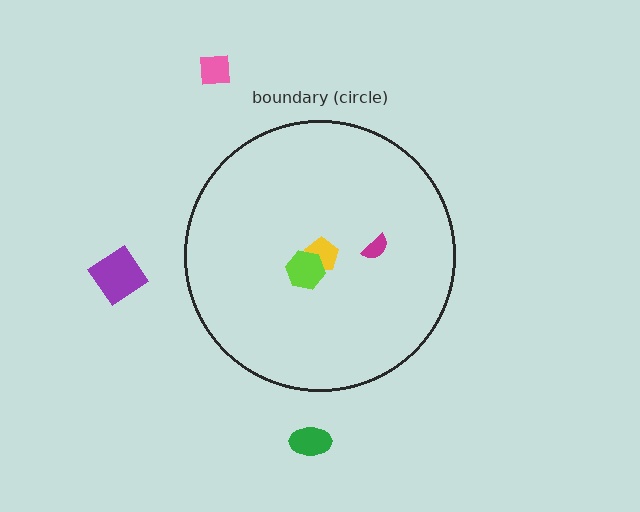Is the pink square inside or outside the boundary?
Outside.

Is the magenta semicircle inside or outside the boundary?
Inside.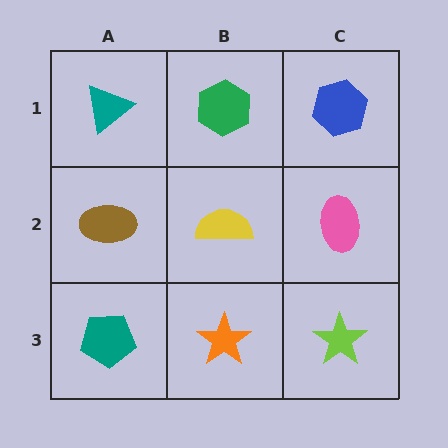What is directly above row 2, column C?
A blue hexagon.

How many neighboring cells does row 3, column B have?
3.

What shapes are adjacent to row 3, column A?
A brown ellipse (row 2, column A), an orange star (row 3, column B).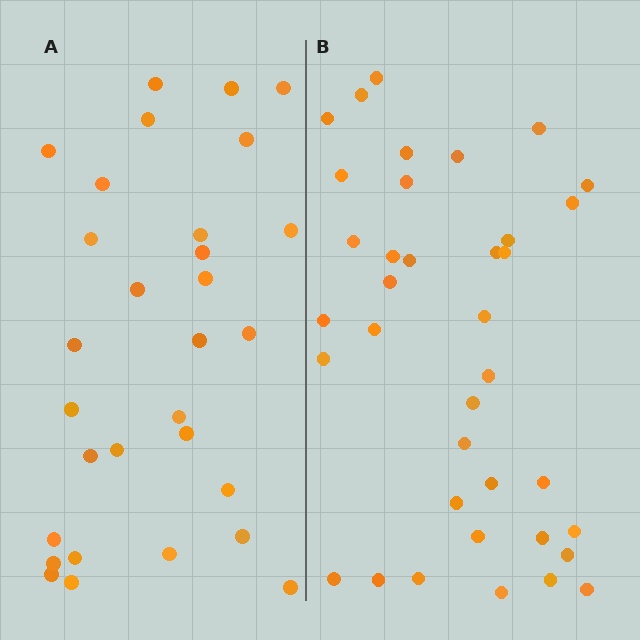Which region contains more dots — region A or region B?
Region B (the right region) has more dots.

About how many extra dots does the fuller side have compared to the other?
Region B has roughly 8 or so more dots than region A.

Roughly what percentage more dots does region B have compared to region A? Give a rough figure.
About 25% more.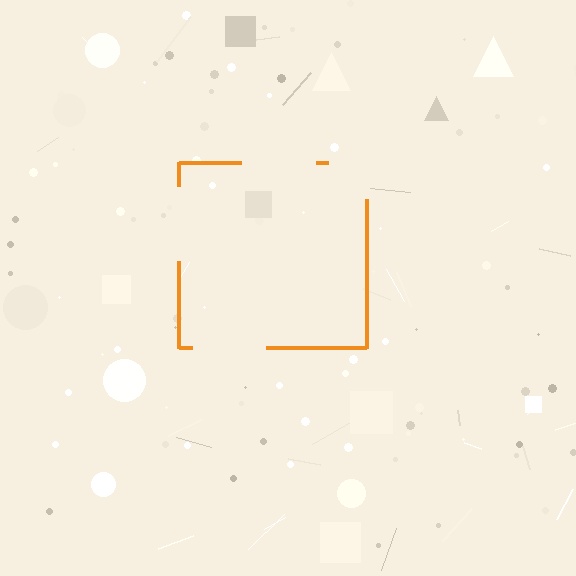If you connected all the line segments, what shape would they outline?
They would outline a square.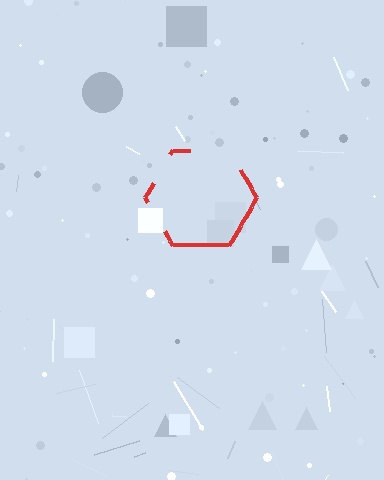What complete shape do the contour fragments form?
The contour fragments form a hexagon.